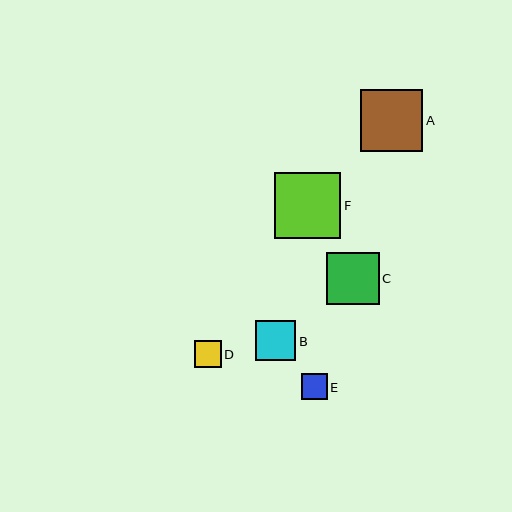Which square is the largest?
Square F is the largest with a size of approximately 66 pixels.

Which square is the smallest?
Square E is the smallest with a size of approximately 26 pixels.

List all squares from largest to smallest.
From largest to smallest: F, A, C, B, D, E.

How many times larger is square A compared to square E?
Square A is approximately 2.4 times the size of square E.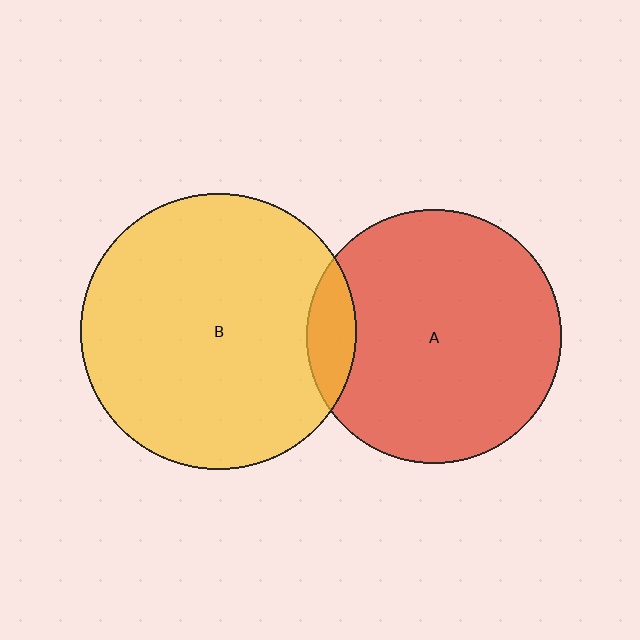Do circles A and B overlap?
Yes.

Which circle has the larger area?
Circle B (yellow).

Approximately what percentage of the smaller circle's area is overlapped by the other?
Approximately 10%.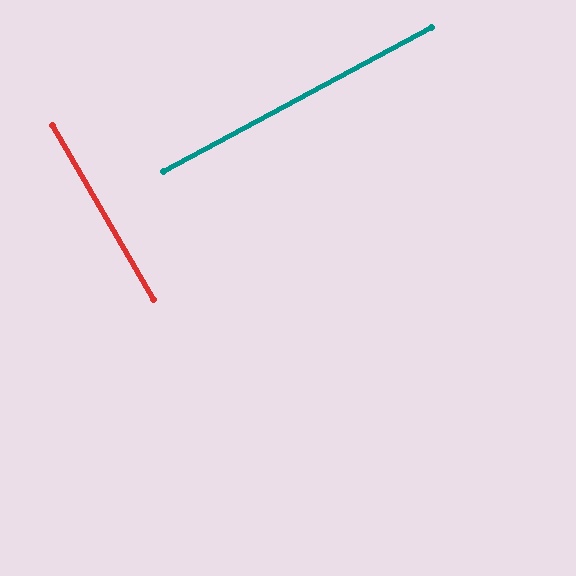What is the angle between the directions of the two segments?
Approximately 88 degrees.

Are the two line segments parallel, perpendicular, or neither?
Perpendicular — they meet at approximately 88°.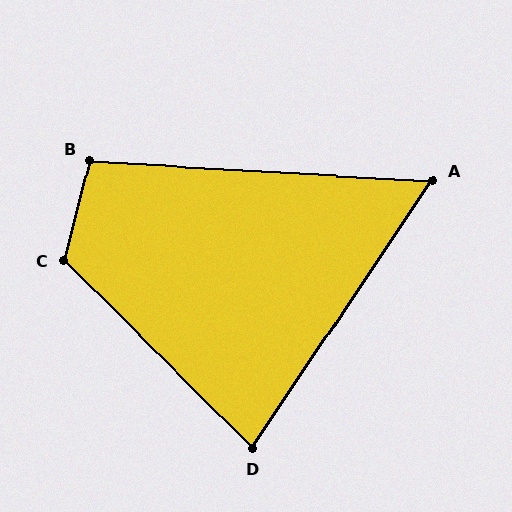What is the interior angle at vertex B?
Approximately 101 degrees (obtuse).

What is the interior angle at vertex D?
Approximately 79 degrees (acute).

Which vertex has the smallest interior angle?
A, at approximately 59 degrees.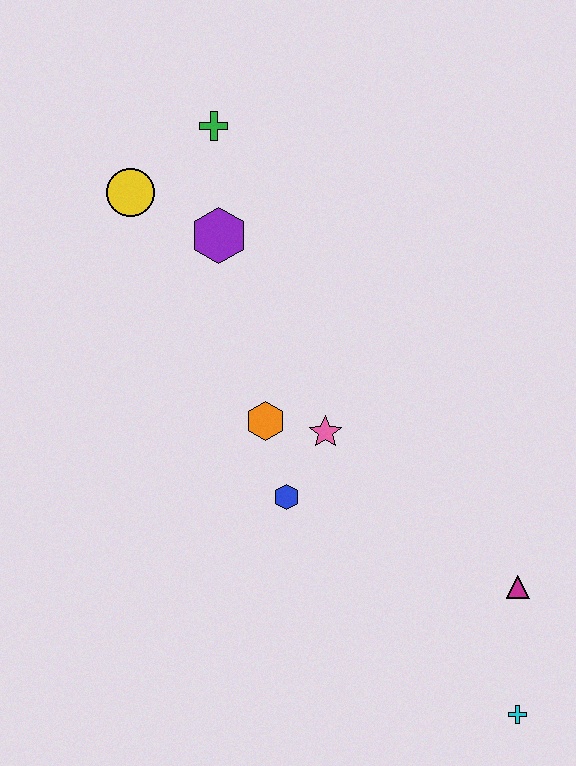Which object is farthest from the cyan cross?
The green cross is farthest from the cyan cross.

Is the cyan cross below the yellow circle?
Yes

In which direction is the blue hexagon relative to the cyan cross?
The blue hexagon is to the left of the cyan cross.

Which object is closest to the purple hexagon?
The yellow circle is closest to the purple hexagon.